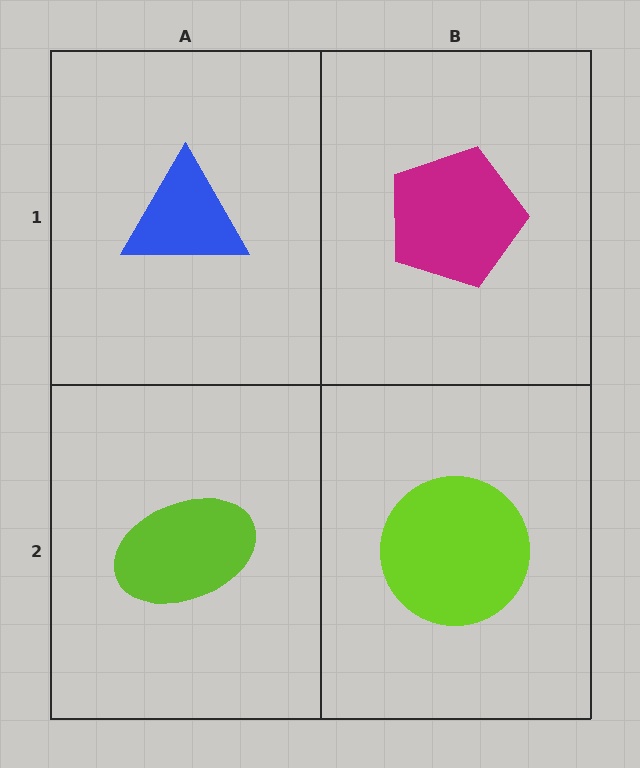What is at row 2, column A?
A lime ellipse.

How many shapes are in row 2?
2 shapes.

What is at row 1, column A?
A blue triangle.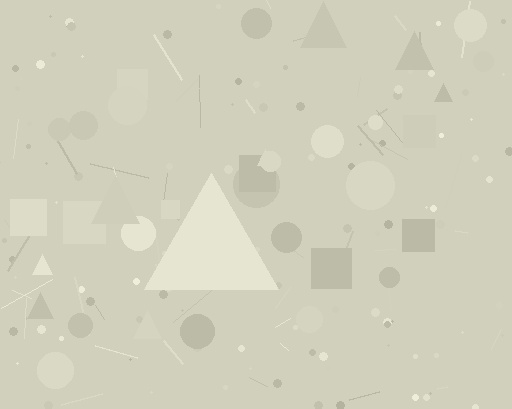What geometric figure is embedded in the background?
A triangle is embedded in the background.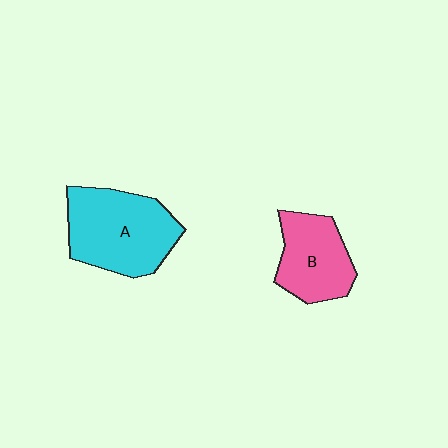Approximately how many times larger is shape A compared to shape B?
Approximately 1.4 times.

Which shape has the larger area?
Shape A (cyan).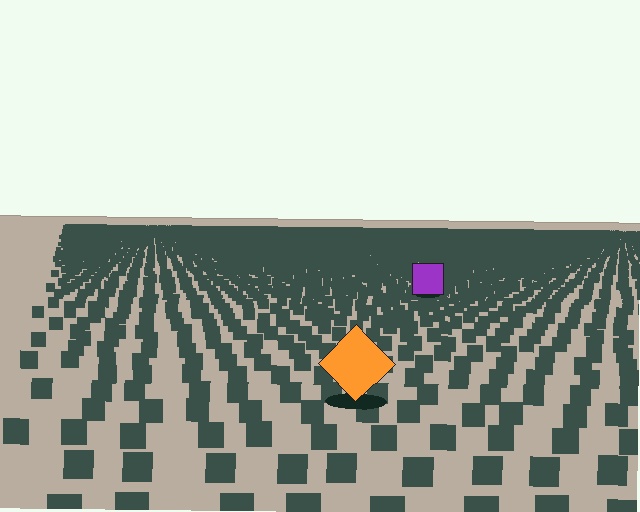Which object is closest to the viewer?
The orange diamond is closest. The texture marks near it are larger and more spread out.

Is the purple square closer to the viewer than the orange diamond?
No. The orange diamond is closer — you can tell from the texture gradient: the ground texture is coarser near it.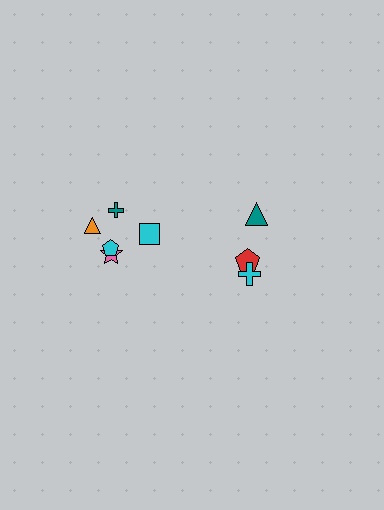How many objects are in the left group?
There are 5 objects.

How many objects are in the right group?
There are 3 objects.